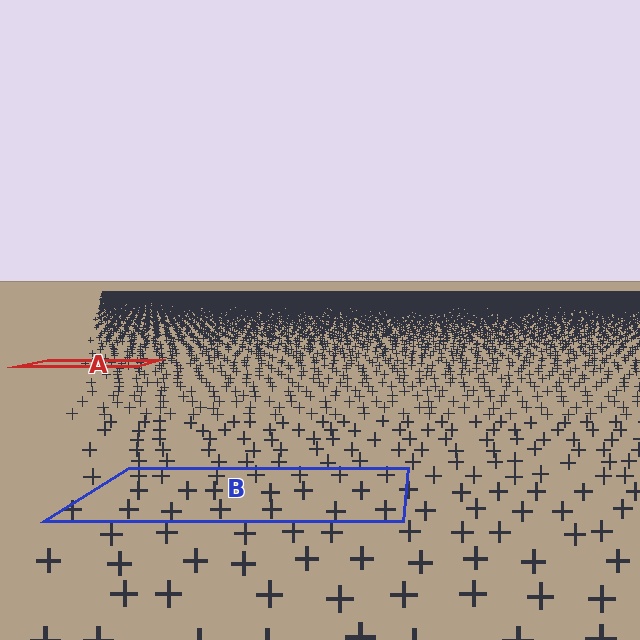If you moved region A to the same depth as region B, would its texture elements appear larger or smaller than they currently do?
They would appear larger. At a closer depth, the same texture elements are projected at a bigger on-screen size.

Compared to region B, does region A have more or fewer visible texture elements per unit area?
Region A has more texture elements per unit area — they are packed more densely because it is farther away.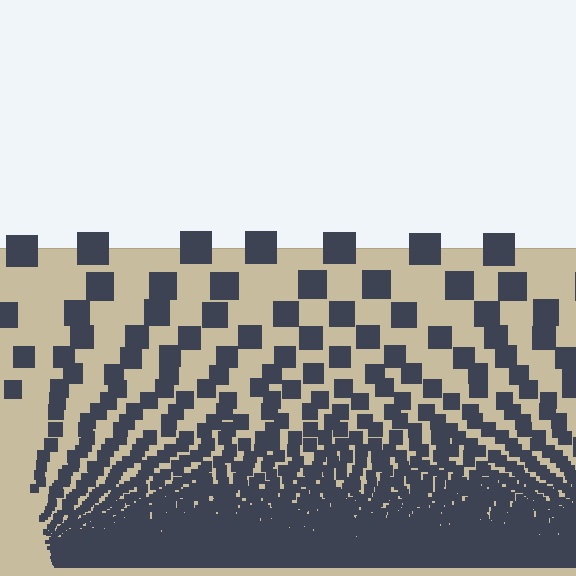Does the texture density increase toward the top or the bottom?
Density increases toward the bottom.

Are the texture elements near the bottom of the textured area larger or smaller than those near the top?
Smaller. The gradient is inverted — elements near the bottom are smaller and denser.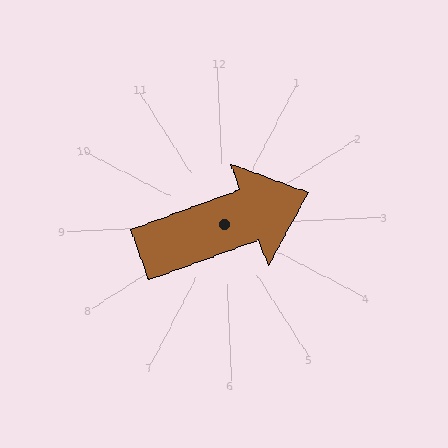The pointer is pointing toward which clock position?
Roughly 2 o'clock.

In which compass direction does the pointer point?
East.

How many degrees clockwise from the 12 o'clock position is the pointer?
Approximately 72 degrees.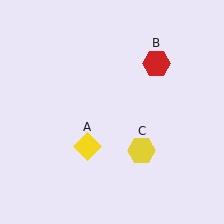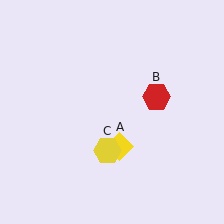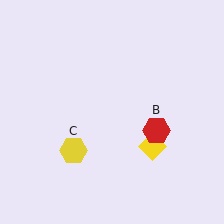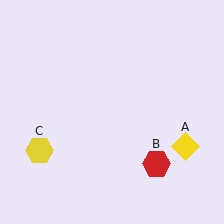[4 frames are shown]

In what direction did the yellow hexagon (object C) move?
The yellow hexagon (object C) moved left.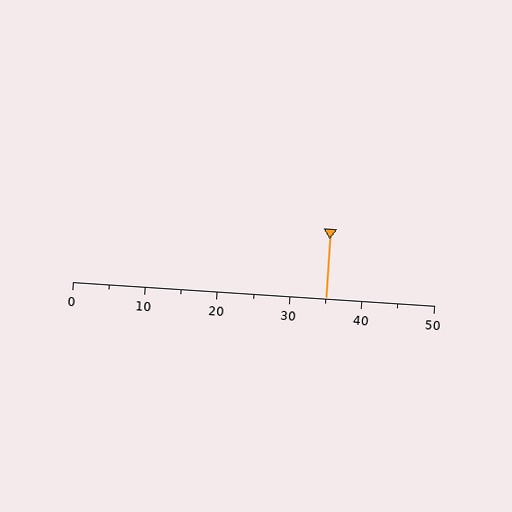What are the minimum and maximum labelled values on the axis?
The axis runs from 0 to 50.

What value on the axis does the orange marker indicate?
The marker indicates approximately 35.